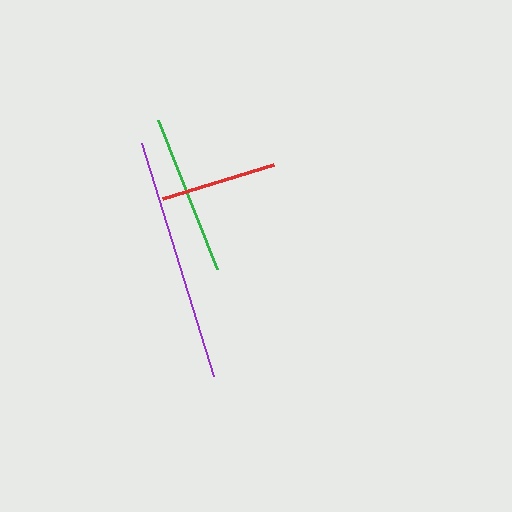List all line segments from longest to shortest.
From longest to shortest: purple, green, red.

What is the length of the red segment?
The red segment is approximately 116 pixels long.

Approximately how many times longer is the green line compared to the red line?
The green line is approximately 1.4 times the length of the red line.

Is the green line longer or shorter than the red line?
The green line is longer than the red line.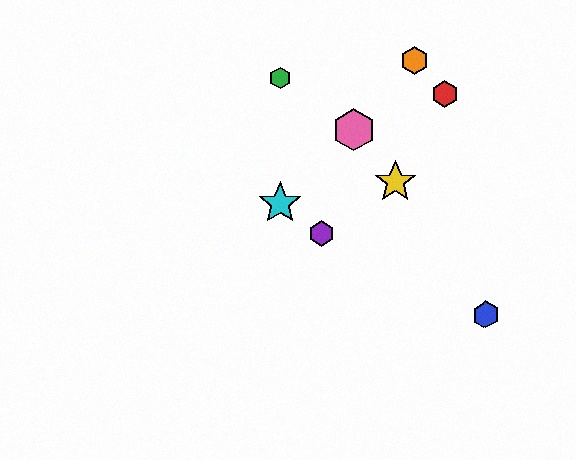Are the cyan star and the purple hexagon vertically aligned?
No, the cyan star is at x≈280 and the purple hexagon is at x≈322.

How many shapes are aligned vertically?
2 shapes (the green hexagon, the cyan star) are aligned vertically.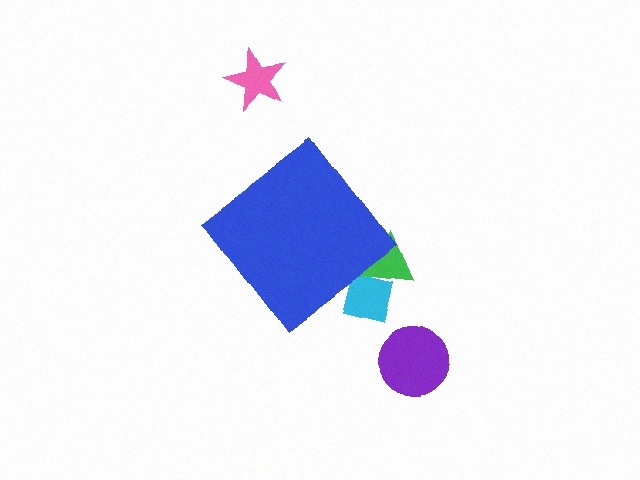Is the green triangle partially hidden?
Yes, the green triangle is partially hidden behind the blue diamond.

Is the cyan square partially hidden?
Yes, the cyan square is partially hidden behind the blue diamond.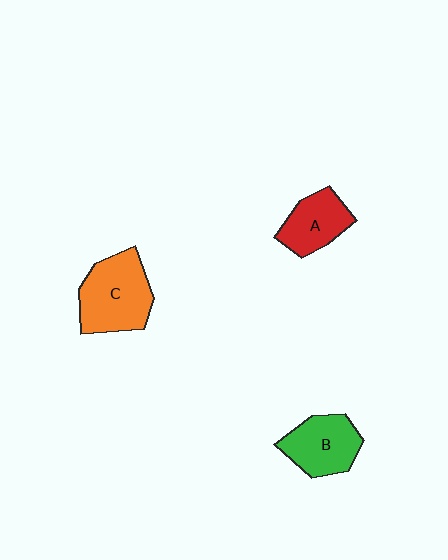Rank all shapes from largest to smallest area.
From largest to smallest: C (orange), B (green), A (red).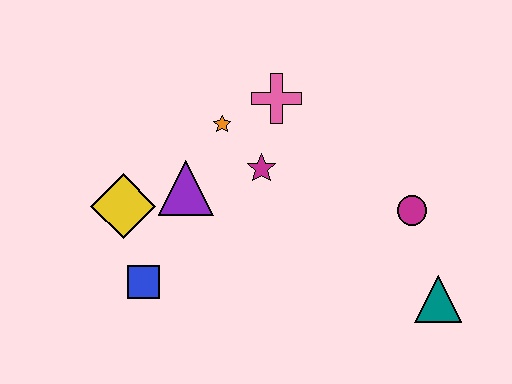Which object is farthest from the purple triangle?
The teal triangle is farthest from the purple triangle.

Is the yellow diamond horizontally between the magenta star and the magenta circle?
No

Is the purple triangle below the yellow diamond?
No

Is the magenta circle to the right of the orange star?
Yes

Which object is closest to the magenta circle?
The teal triangle is closest to the magenta circle.